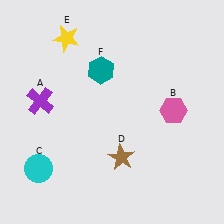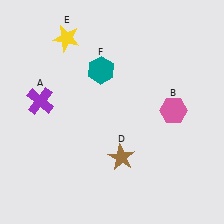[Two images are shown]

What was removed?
The cyan circle (C) was removed in Image 2.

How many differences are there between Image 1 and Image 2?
There is 1 difference between the two images.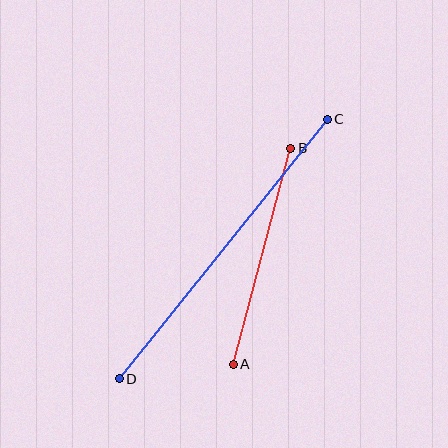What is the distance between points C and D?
The distance is approximately 333 pixels.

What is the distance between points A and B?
The distance is approximately 224 pixels.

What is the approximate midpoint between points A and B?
The midpoint is at approximately (262, 256) pixels.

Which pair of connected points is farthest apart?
Points C and D are farthest apart.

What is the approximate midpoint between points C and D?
The midpoint is at approximately (223, 249) pixels.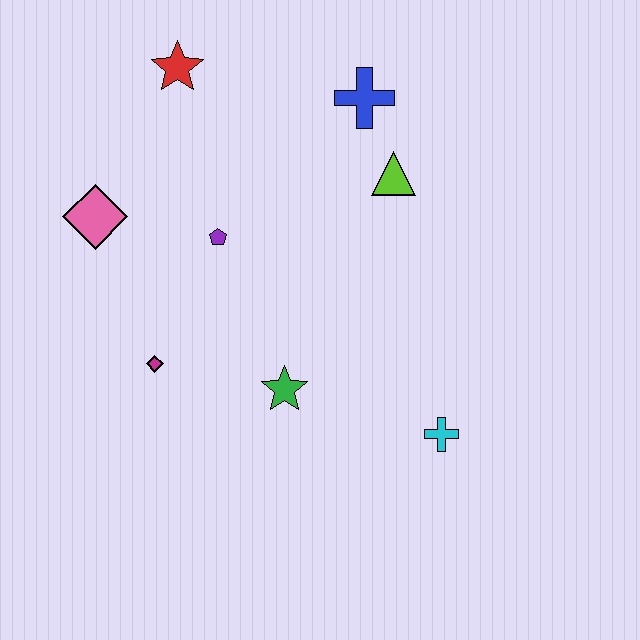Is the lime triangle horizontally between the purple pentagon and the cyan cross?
Yes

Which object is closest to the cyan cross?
The green star is closest to the cyan cross.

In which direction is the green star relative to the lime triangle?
The green star is below the lime triangle.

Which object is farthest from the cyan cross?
The red star is farthest from the cyan cross.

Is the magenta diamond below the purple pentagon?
Yes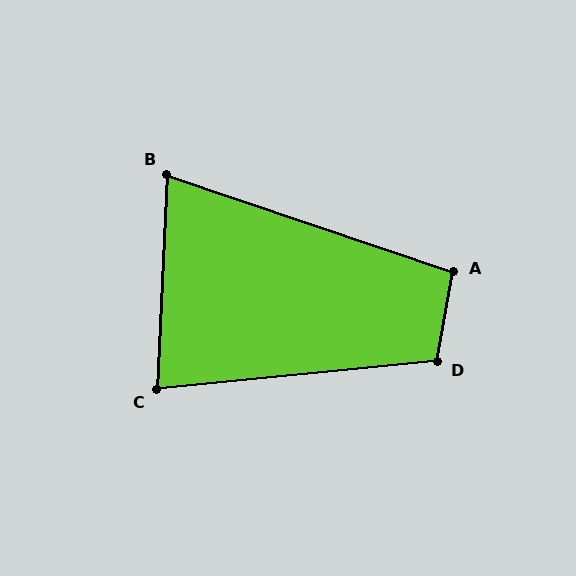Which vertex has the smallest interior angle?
B, at approximately 74 degrees.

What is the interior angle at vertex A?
Approximately 98 degrees (obtuse).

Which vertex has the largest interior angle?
D, at approximately 106 degrees.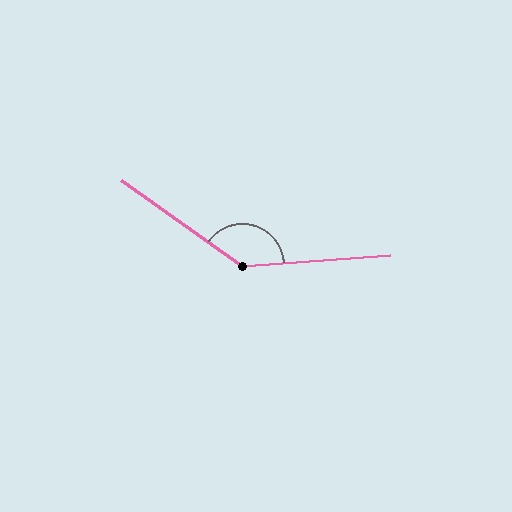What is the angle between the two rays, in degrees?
Approximately 141 degrees.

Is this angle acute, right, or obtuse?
It is obtuse.